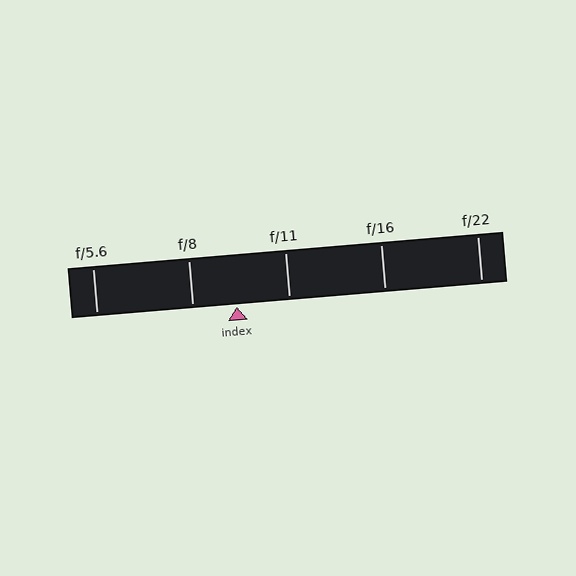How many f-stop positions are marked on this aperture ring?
There are 5 f-stop positions marked.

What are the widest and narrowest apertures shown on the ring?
The widest aperture shown is f/5.6 and the narrowest is f/22.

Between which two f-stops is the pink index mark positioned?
The index mark is between f/8 and f/11.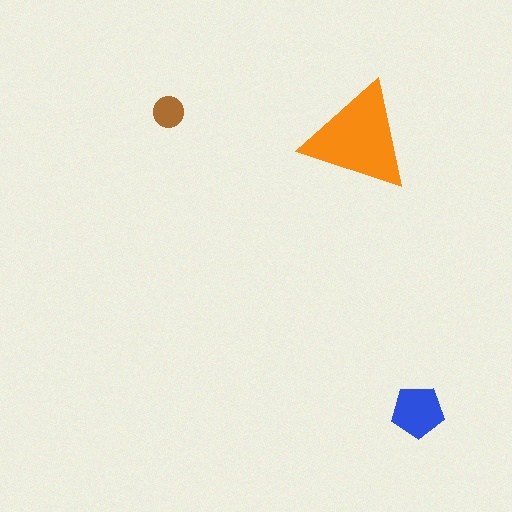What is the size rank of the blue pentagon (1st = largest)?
2nd.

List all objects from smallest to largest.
The brown circle, the blue pentagon, the orange triangle.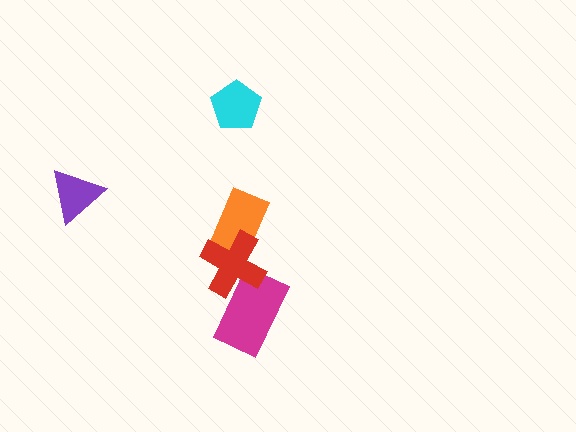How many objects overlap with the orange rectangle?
1 object overlaps with the orange rectangle.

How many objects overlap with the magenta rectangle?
1 object overlaps with the magenta rectangle.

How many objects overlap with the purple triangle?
0 objects overlap with the purple triangle.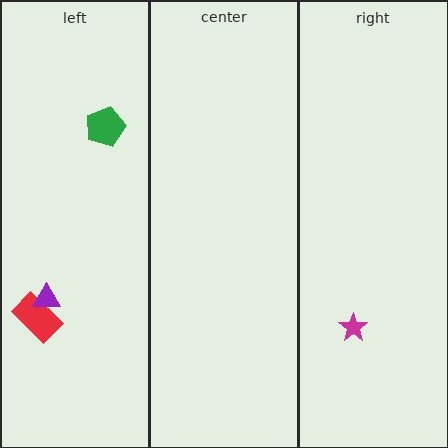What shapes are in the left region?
The red rectangle, the green pentagon, the purple triangle.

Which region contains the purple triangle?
The left region.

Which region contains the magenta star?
The right region.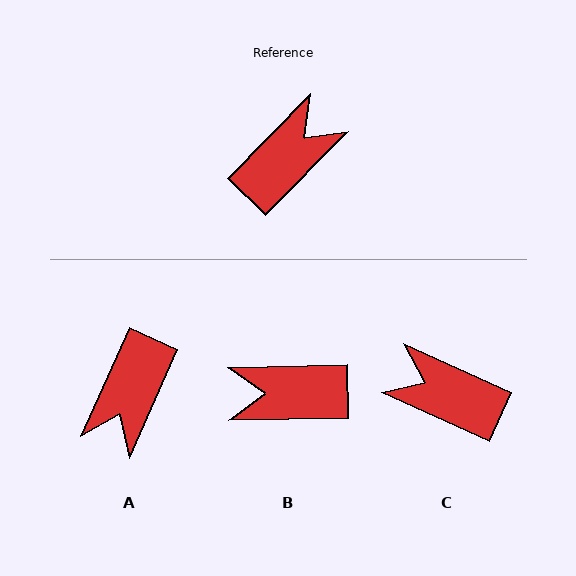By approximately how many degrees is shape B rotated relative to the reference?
Approximately 136 degrees counter-clockwise.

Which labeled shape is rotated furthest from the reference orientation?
A, about 159 degrees away.